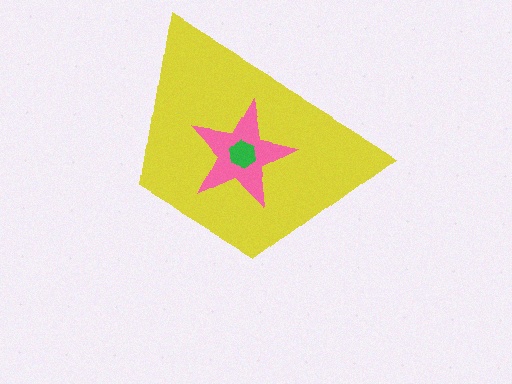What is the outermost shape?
The yellow trapezoid.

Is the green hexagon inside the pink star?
Yes.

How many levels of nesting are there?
3.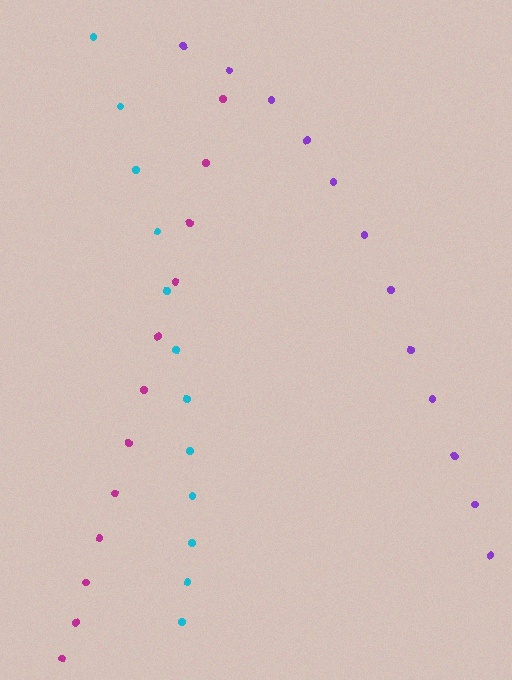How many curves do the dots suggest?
There are 3 distinct paths.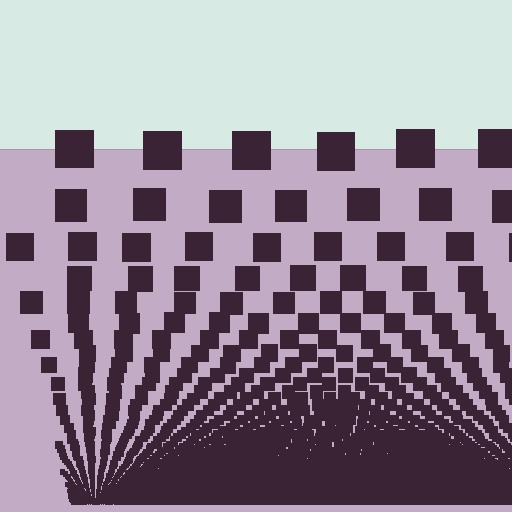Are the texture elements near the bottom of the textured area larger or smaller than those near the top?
Smaller. The gradient is inverted — elements near the bottom are smaller and denser.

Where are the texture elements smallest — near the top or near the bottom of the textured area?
Near the bottom.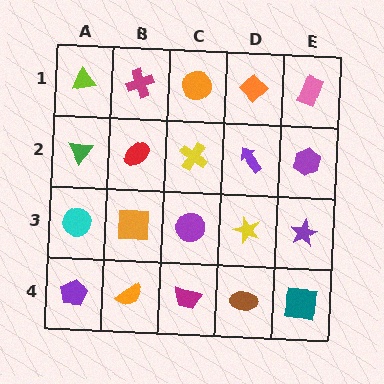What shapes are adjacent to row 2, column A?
A lime triangle (row 1, column A), a cyan circle (row 3, column A), a red ellipse (row 2, column B).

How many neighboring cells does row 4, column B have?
3.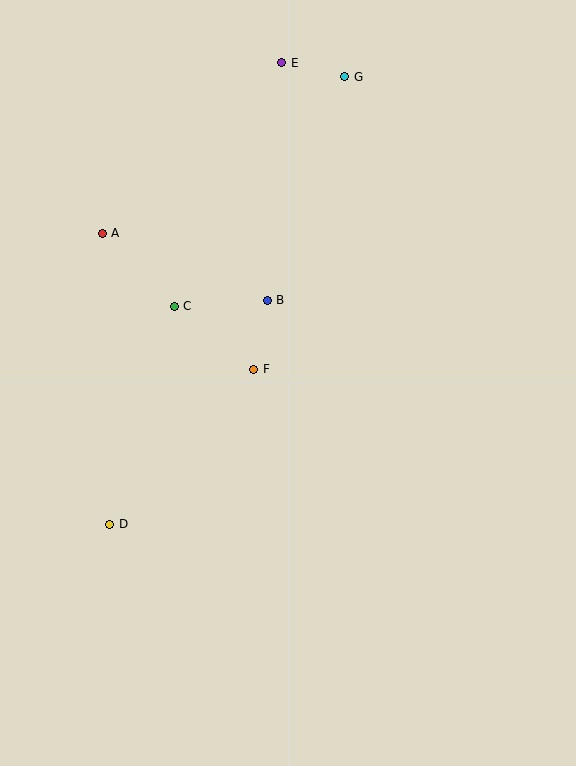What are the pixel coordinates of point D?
Point D is at (110, 524).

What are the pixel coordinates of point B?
Point B is at (267, 300).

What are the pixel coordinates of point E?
Point E is at (282, 63).